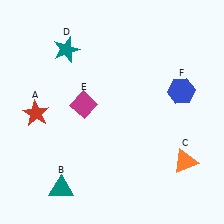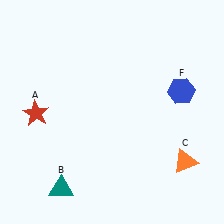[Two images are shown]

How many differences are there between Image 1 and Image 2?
There are 2 differences between the two images.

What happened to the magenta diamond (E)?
The magenta diamond (E) was removed in Image 2. It was in the top-left area of Image 1.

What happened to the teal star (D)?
The teal star (D) was removed in Image 2. It was in the top-left area of Image 1.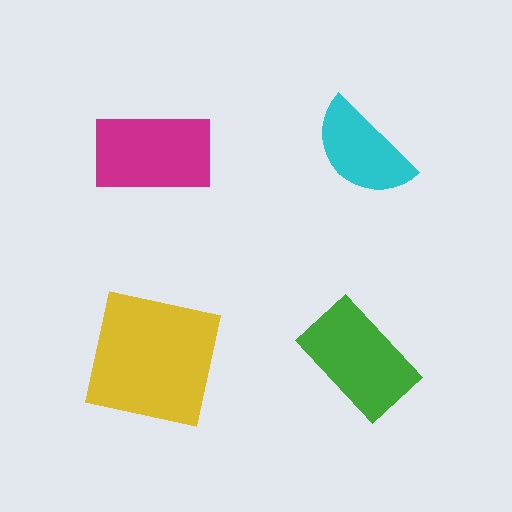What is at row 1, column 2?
A cyan semicircle.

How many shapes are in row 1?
2 shapes.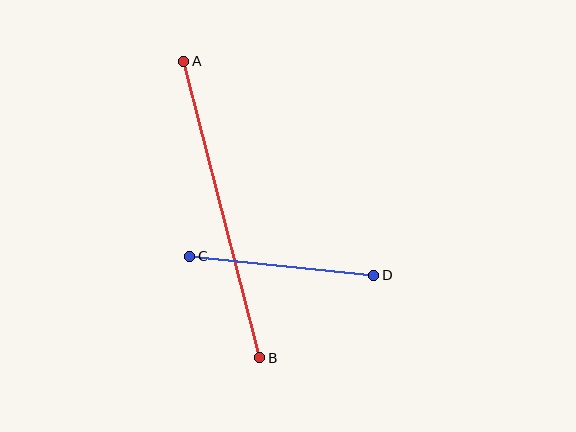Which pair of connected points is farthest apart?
Points A and B are farthest apart.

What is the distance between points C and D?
The distance is approximately 185 pixels.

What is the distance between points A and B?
The distance is approximately 306 pixels.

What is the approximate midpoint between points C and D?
The midpoint is at approximately (282, 266) pixels.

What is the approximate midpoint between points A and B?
The midpoint is at approximately (222, 209) pixels.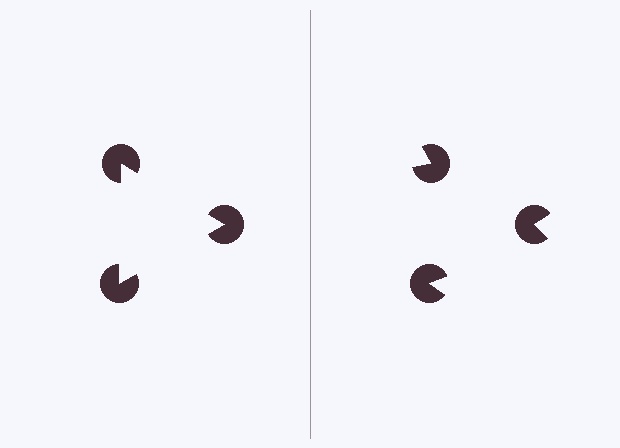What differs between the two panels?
The pac-man discs are positioned identically on both sides; only the wedge orientations differ. On the left they align to a triangle; on the right they are misaligned.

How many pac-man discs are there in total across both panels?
6 — 3 on each side.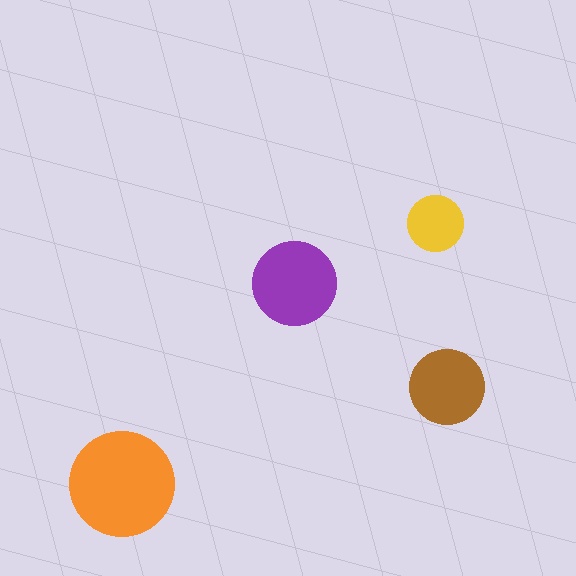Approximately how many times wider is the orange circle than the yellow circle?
About 2 times wider.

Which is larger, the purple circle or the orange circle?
The orange one.